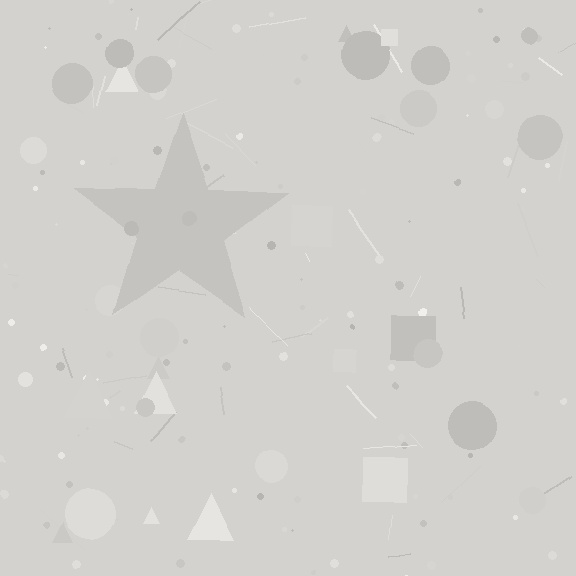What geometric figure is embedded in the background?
A star is embedded in the background.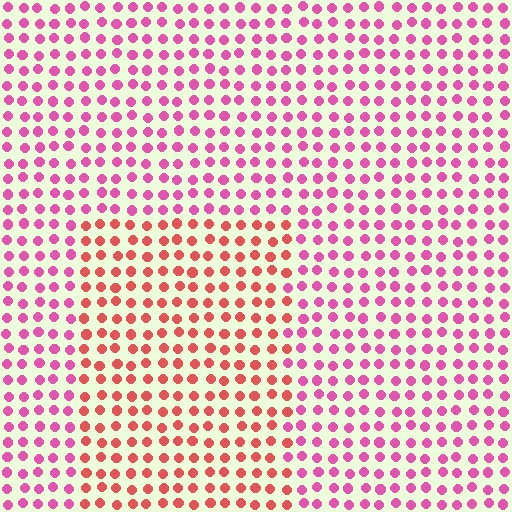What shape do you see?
I see a rectangle.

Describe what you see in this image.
The image is filled with small pink elements in a uniform arrangement. A rectangle-shaped region is visible where the elements are tinted to a slightly different hue, forming a subtle color boundary.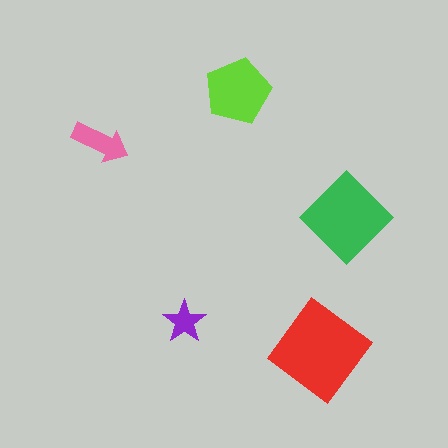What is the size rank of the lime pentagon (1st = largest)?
3rd.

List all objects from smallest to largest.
The purple star, the pink arrow, the lime pentagon, the green diamond, the red diamond.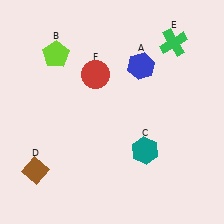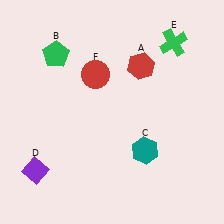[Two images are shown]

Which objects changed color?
A changed from blue to red. B changed from lime to green. D changed from brown to purple.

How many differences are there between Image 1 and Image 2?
There are 3 differences between the two images.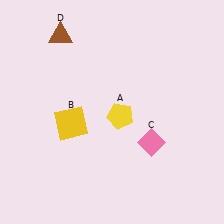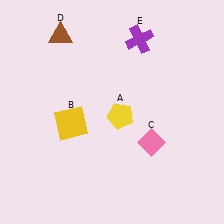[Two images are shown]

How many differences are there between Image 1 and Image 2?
There is 1 difference between the two images.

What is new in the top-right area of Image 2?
A purple cross (E) was added in the top-right area of Image 2.